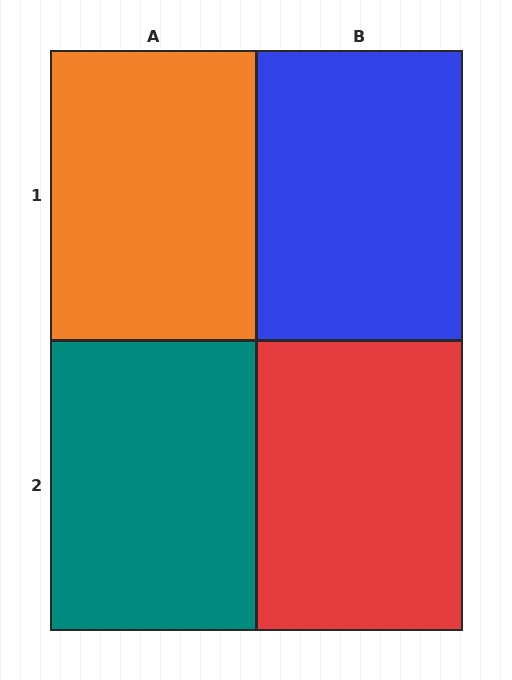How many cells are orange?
1 cell is orange.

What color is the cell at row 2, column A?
Teal.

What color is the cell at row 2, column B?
Red.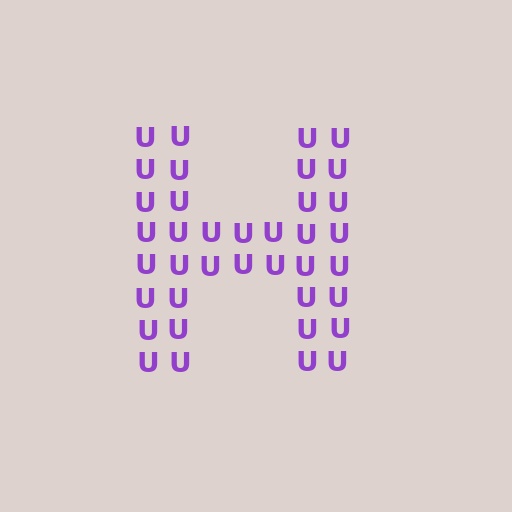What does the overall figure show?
The overall figure shows the letter H.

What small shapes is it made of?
It is made of small letter U's.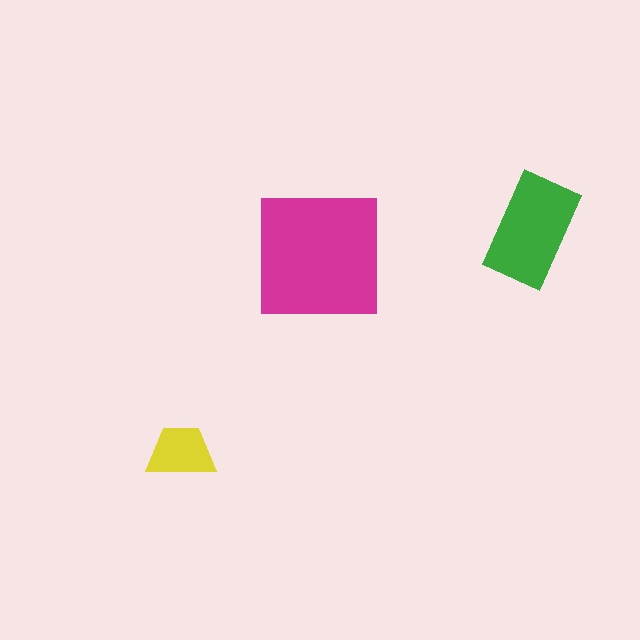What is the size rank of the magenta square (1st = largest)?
1st.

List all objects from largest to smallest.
The magenta square, the green rectangle, the yellow trapezoid.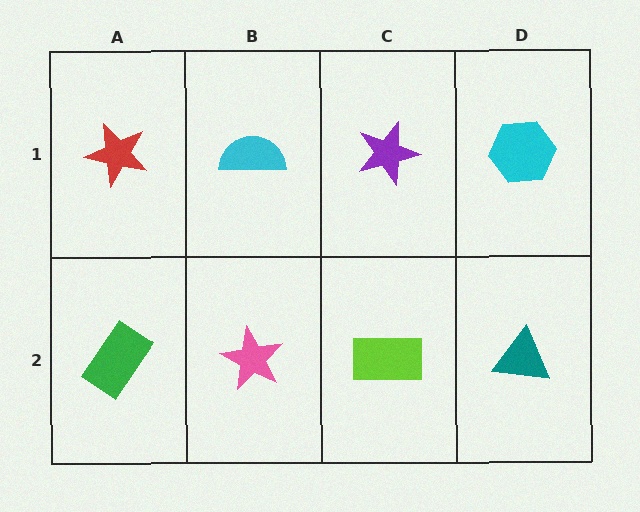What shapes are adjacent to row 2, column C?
A purple star (row 1, column C), a pink star (row 2, column B), a teal triangle (row 2, column D).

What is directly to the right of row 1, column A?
A cyan semicircle.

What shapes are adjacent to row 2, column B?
A cyan semicircle (row 1, column B), a green rectangle (row 2, column A), a lime rectangle (row 2, column C).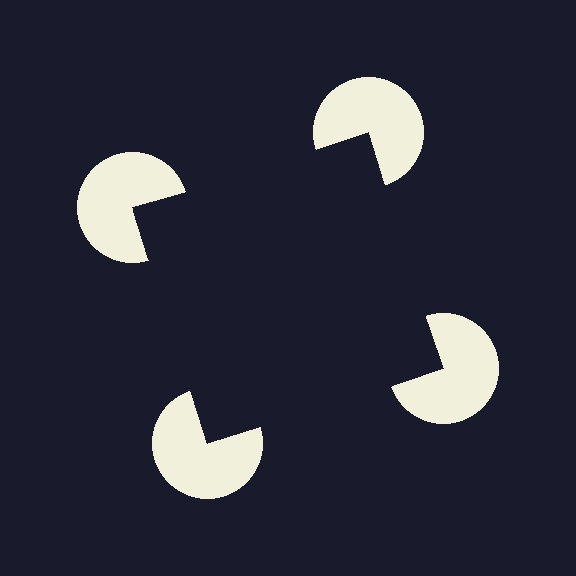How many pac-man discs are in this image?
There are 4 — one at each vertex of the illusory square.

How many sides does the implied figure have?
4 sides.